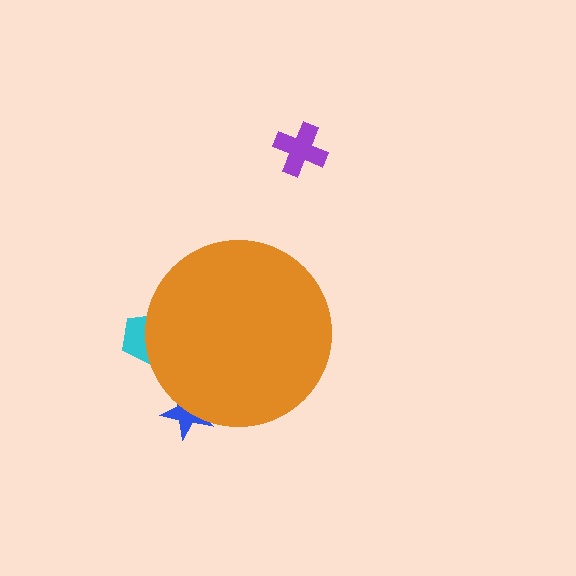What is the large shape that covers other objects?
An orange circle.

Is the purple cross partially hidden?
No, the purple cross is fully visible.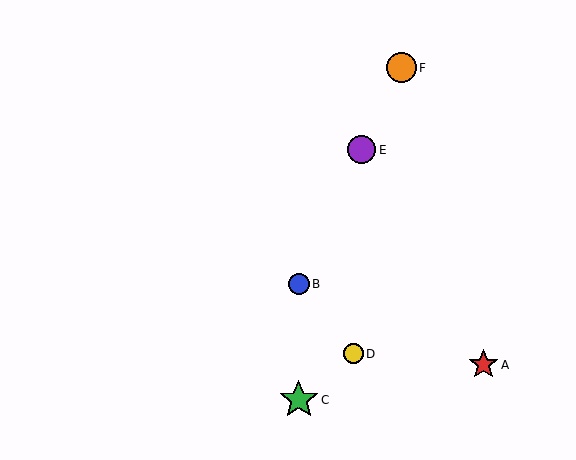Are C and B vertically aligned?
Yes, both are at x≈299.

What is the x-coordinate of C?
Object C is at x≈299.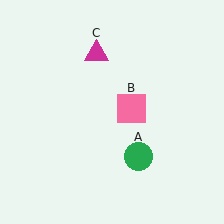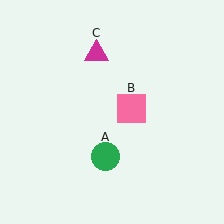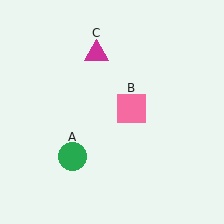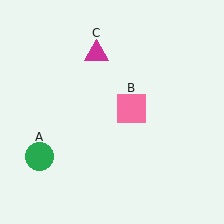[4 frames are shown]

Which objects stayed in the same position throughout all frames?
Pink square (object B) and magenta triangle (object C) remained stationary.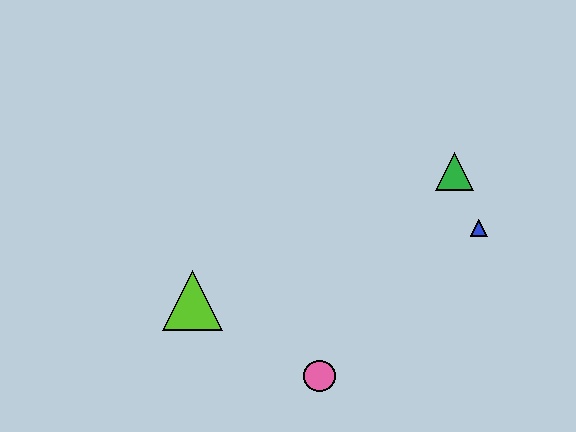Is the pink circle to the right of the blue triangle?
No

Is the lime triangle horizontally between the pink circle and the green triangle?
No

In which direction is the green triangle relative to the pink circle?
The green triangle is above the pink circle.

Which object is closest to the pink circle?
The lime triangle is closest to the pink circle.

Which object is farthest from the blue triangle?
The lime triangle is farthest from the blue triangle.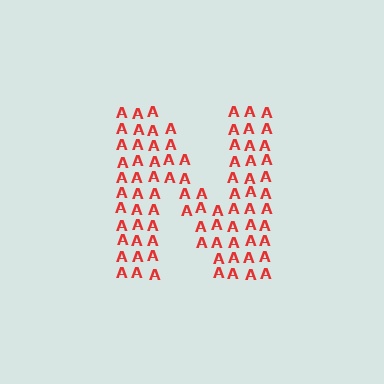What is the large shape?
The large shape is the letter N.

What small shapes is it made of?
It is made of small letter A's.